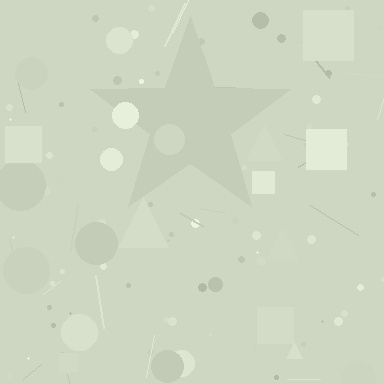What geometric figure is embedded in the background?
A star is embedded in the background.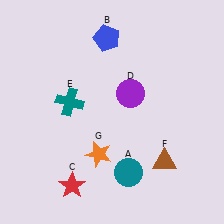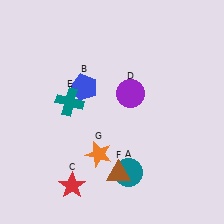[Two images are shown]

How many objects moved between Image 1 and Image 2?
2 objects moved between the two images.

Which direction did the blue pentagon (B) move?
The blue pentagon (B) moved down.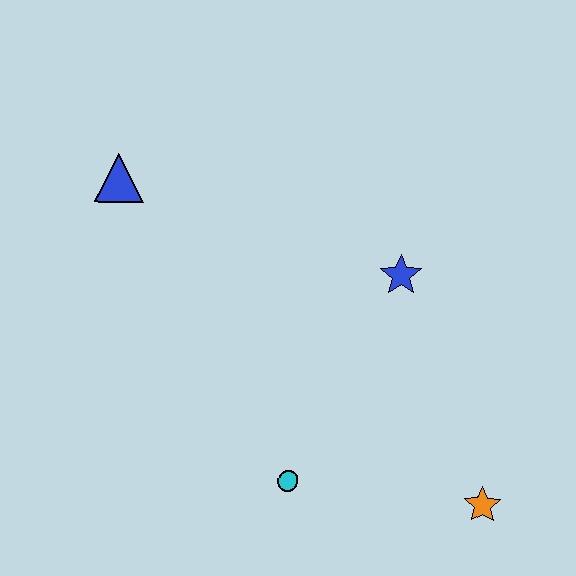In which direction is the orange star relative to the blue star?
The orange star is below the blue star.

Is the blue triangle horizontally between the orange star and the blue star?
No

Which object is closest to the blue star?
The cyan circle is closest to the blue star.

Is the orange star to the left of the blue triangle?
No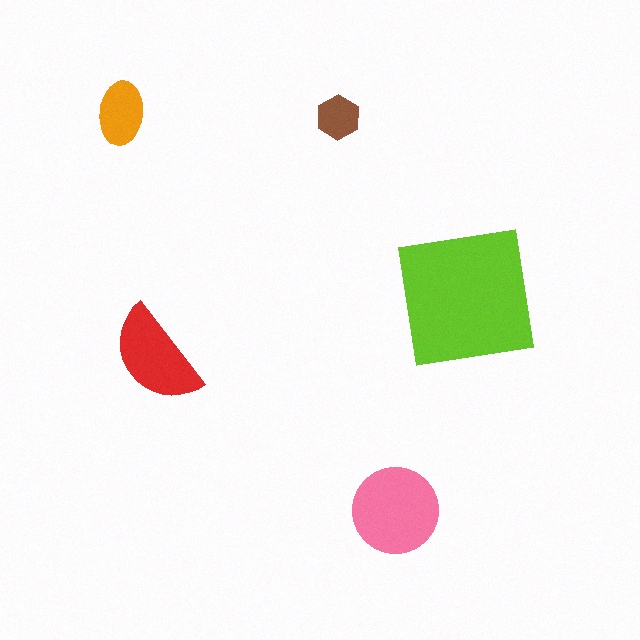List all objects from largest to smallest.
The lime square, the pink circle, the red semicircle, the orange ellipse, the brown hexagon.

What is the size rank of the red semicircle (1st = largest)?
3rd.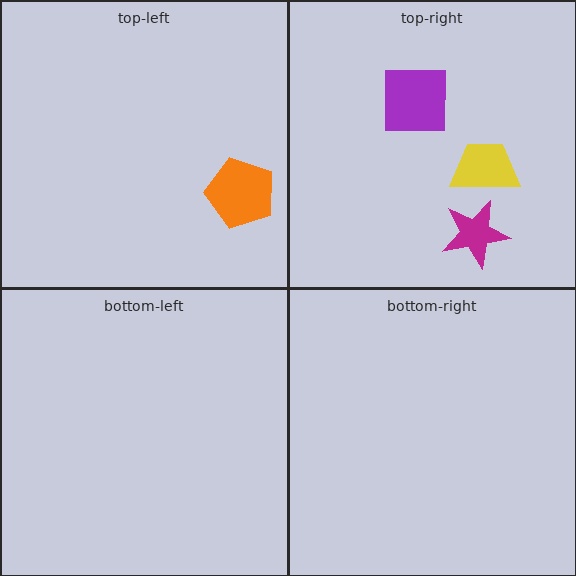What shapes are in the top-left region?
The orange pentagon.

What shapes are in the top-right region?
The magenta star, the yellow trapezoid, the purple square.